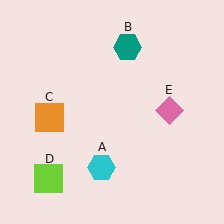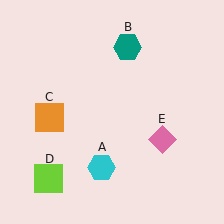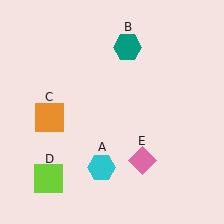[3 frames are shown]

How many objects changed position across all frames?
1 object changed position: pink diamond (object E).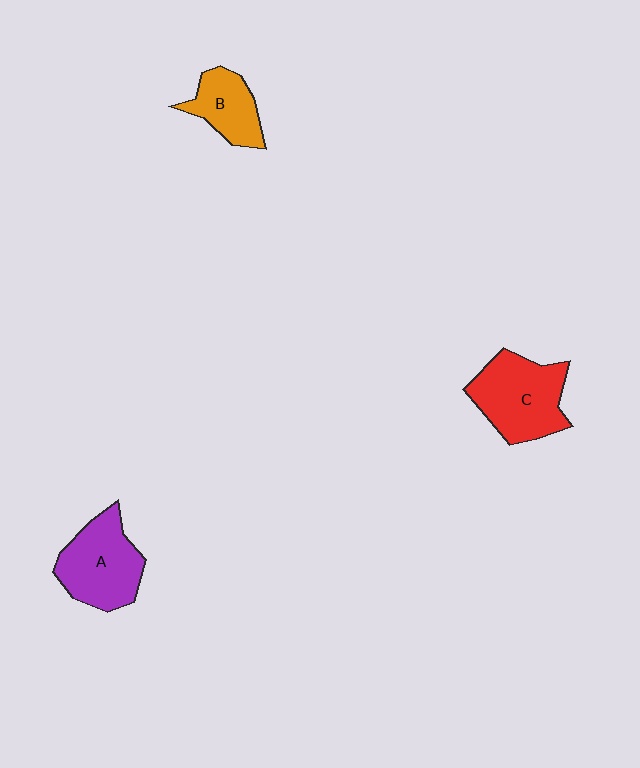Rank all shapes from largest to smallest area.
From largest to smallest: C (red), A (purple), B (orange).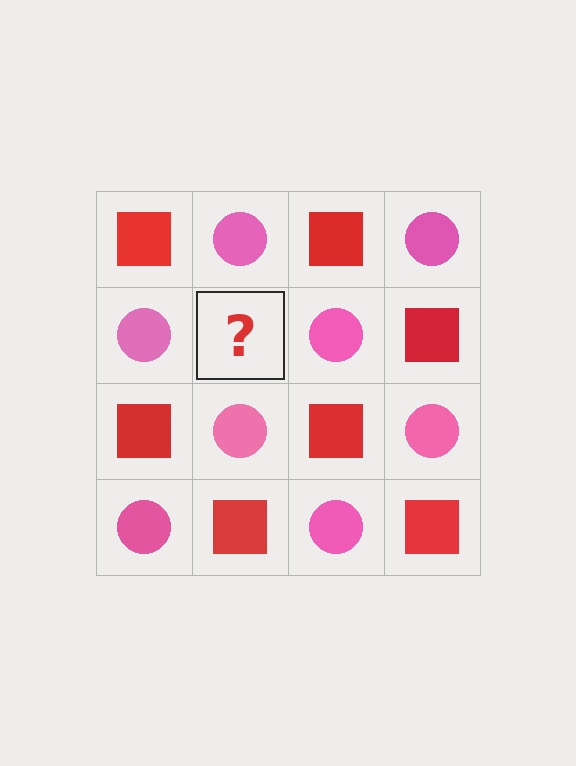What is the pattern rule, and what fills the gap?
The rule is that it alternates red square and pink circle in a checkerboard pattern. The gap should be filled with a red square.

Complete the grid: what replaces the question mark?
The question mark should be replaced with a red square.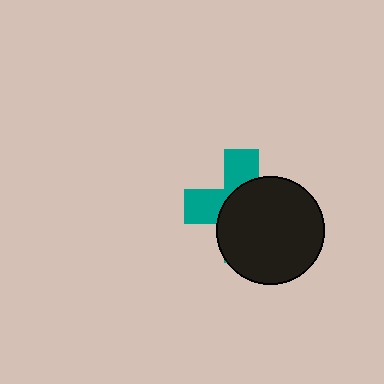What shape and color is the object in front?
The object in front is a black circle.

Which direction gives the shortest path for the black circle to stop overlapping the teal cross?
Moving toward the lower-right gives the shortest separation.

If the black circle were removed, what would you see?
You would see the complete teal cross.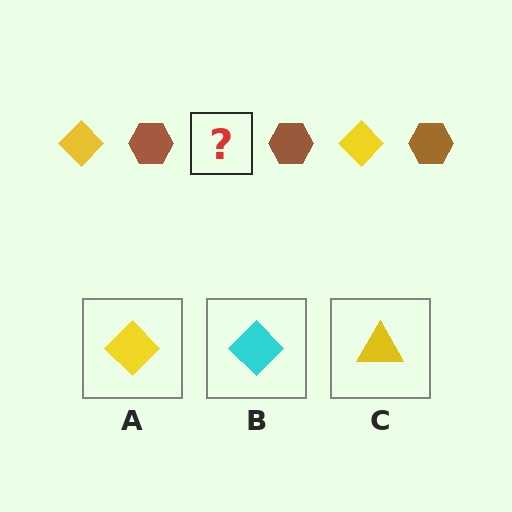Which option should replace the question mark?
Option A.